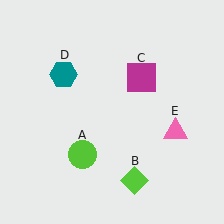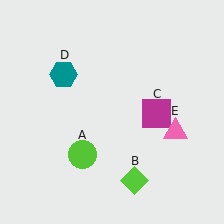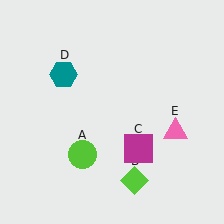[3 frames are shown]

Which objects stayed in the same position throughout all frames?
Lime circle (object A) and lime diamond (object B) and teal hexagon (object D) and pink triangle (object E) remained stationary.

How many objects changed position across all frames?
1 object changed position: magenta square (object C).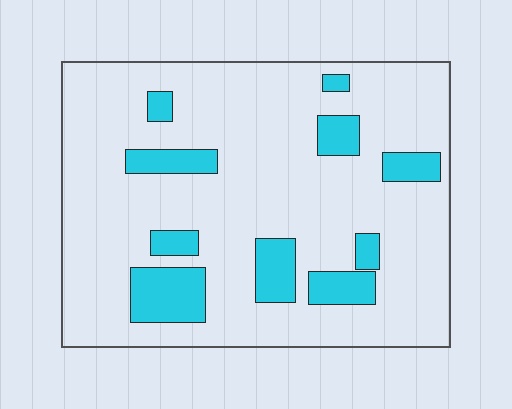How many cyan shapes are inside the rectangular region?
10.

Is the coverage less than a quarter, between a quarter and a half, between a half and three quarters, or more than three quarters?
Less than a quarter.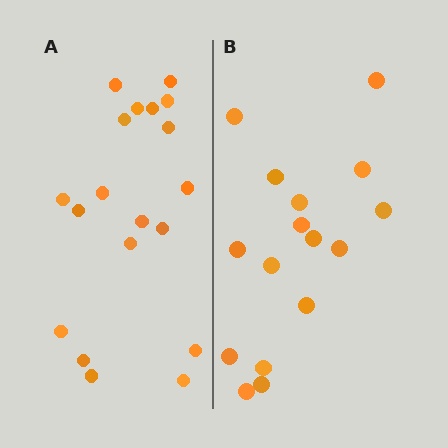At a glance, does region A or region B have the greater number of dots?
Region A (the left region) has more dots.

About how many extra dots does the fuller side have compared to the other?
Region A has just a few more — roughly 2 or 3 more dots than region B.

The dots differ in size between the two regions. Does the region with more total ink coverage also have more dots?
No. Region B has more total ink coverage because its dots are larger, but region A actually contains more individual dots. Total area can be misleading — the number of items is what matters here.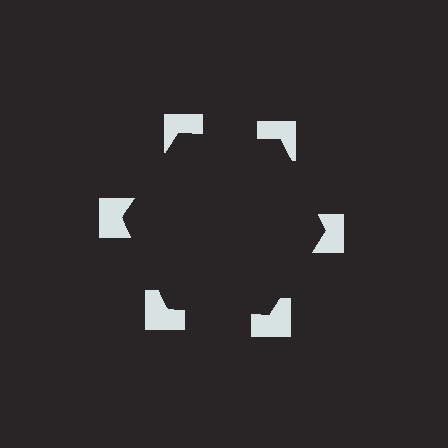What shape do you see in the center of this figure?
An illusory hexagon — its edges are inferred from the aligned wedge cuts in the notched squares, not physically drawn.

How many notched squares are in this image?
There are 6 — one at each vertex of the illusory hexagon.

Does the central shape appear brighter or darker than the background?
It typically appears slightly darker than the background, even though no actual brightness change is drawn.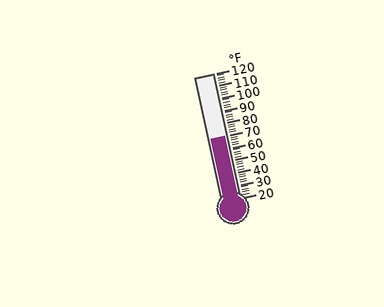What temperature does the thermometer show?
The thermometer shows approximately 70°F.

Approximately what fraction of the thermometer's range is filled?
The thermometer is filled to approximately 50% of its range.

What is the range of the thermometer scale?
The thermometer scale ranges from 20°F to 120°F.